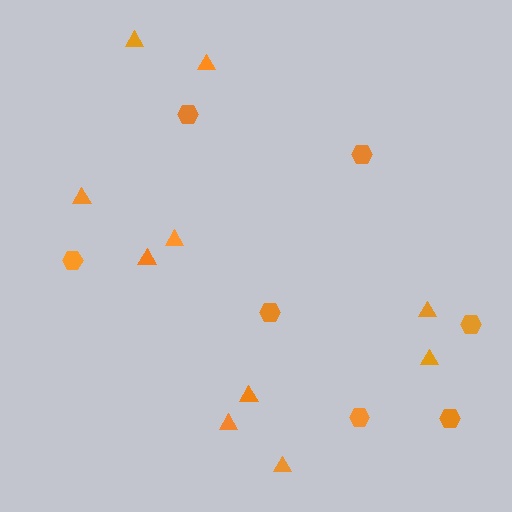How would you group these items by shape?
There are 2 groups: one group of hexagons (7) and one group of triangles (10).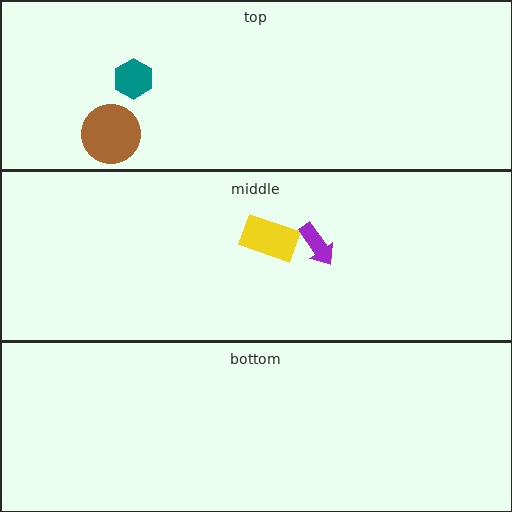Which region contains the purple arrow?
The middle region.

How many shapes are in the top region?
2.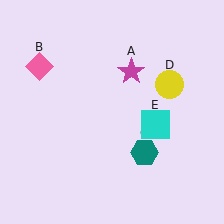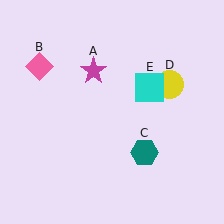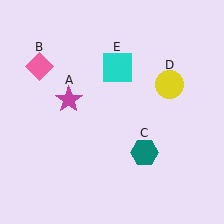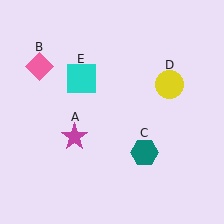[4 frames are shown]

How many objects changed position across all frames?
2 objects changed position: magenta star (object A), cyan square (object E).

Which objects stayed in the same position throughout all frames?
Pink diamond (object B) and teal hexagon (object C) and yellow circle (object D) remained stationary.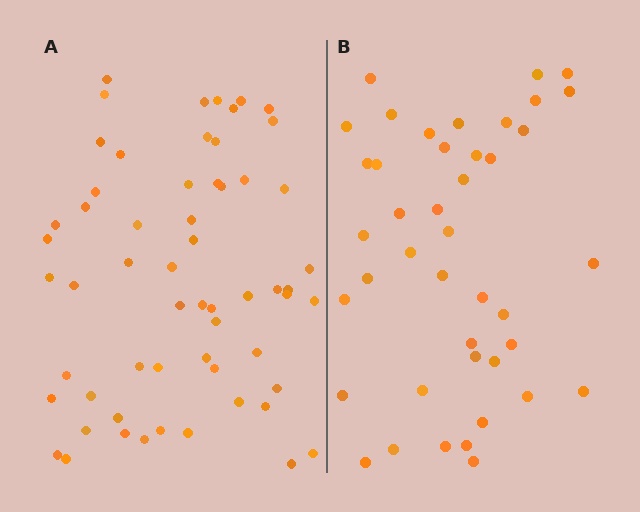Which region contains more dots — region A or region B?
Region A (the left region) has more dots.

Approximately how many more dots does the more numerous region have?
Region A has approximately 15 more dots than region B.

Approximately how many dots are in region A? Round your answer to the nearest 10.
About 60 dots. (The exact count is 59, which rounds to 60.)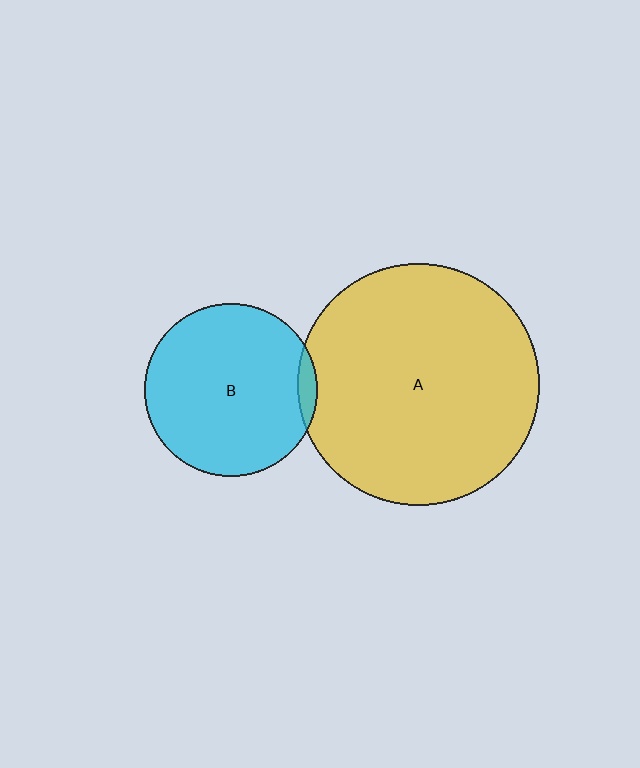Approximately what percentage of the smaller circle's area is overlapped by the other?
Approximately 5%.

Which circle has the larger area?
Circle A (yellow).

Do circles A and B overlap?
Yes.